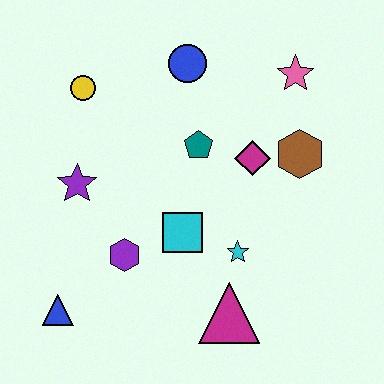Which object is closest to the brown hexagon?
The magenta diamond is closest to the brown hexagon.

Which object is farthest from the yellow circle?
The magenta triangle is farthest from the yellow circle.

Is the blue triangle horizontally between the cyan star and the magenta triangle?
No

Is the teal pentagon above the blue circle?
No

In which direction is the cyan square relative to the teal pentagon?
The cyan square is below the teal pentagon.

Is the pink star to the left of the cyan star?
No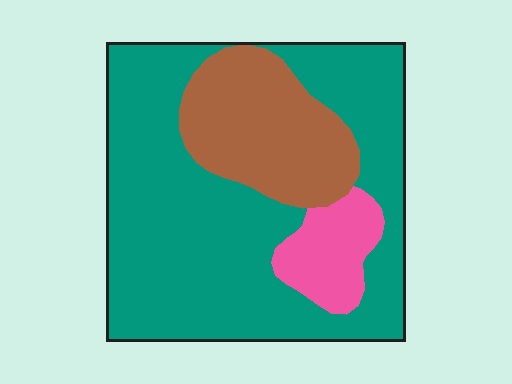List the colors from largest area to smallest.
From largest to smallest: teal, brown, pink.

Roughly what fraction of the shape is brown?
Brown covers about 25% of the shape.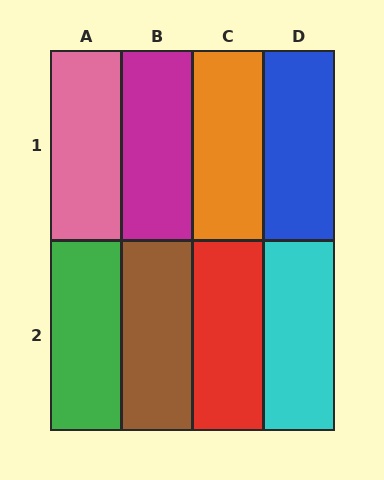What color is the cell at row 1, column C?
Orange.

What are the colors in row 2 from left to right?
Green, brown, red, cyan.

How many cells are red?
1 cell is red.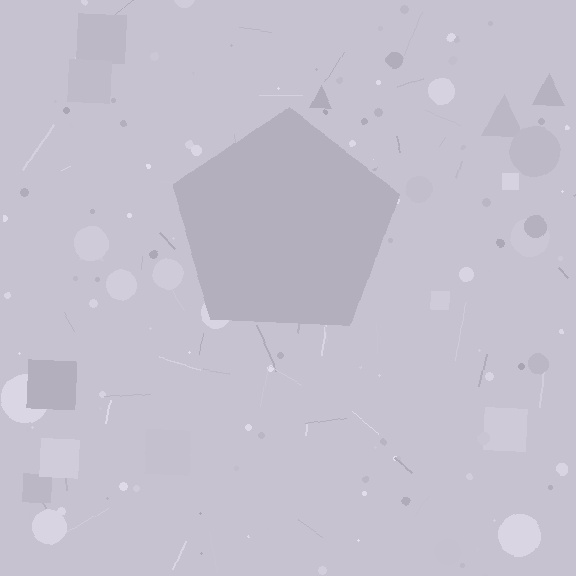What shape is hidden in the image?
A pentagon is hidden in the image.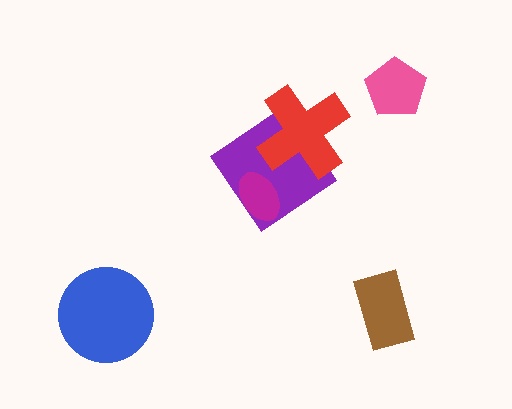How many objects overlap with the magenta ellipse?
1 object overlaps with the magenta ellipse.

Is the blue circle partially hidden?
No, no other shape covers it.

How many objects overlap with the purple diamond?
2 objects overlap with the purple diamond.